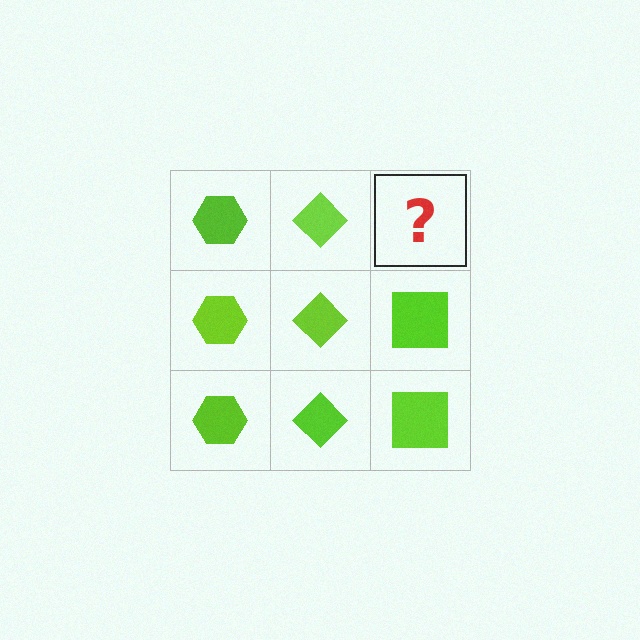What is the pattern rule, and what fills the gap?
The rule is that each column has a consistent shape. The gap should be filled with a lime square.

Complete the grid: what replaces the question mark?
The question mark should be replaced with a lime square.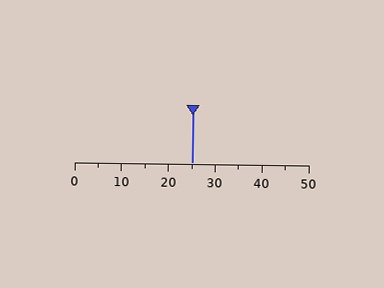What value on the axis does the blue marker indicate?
The marker indicates approximately 25.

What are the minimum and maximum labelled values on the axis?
The axis runs from 0 to 50.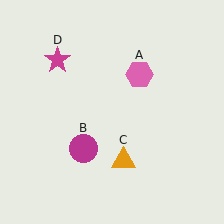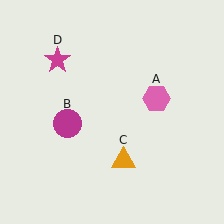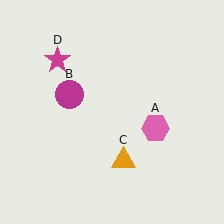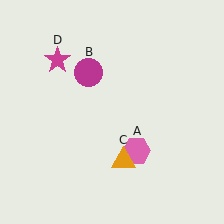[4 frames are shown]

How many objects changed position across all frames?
2 objects changed position: pink hexagon (object A), magenta circle (object B).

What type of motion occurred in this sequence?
The pink hexagon (object A), magenta circle (object B) rotated clockwise around the center of the scene.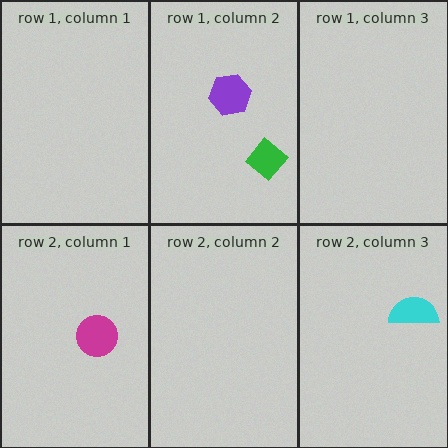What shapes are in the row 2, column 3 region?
The cyan semicircle.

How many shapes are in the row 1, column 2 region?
2.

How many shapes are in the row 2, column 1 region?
1.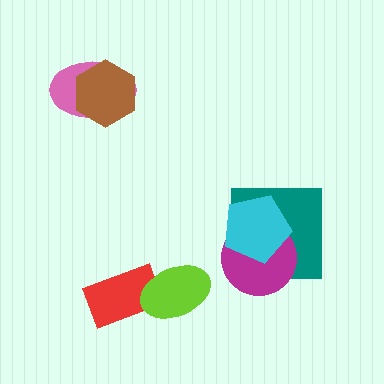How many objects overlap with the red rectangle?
1 object overlaps with the red rectangle.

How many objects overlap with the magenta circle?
2 objects overlap with the magenta circle.